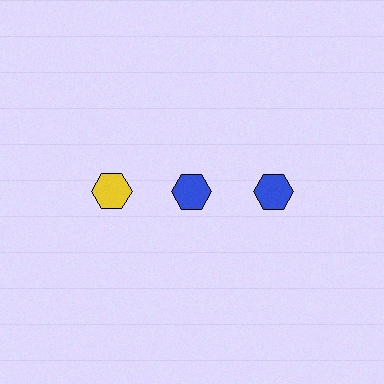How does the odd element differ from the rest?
It has a different color: yellow instead of blue.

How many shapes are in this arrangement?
There are 3 shapes arranged in a grid pattern.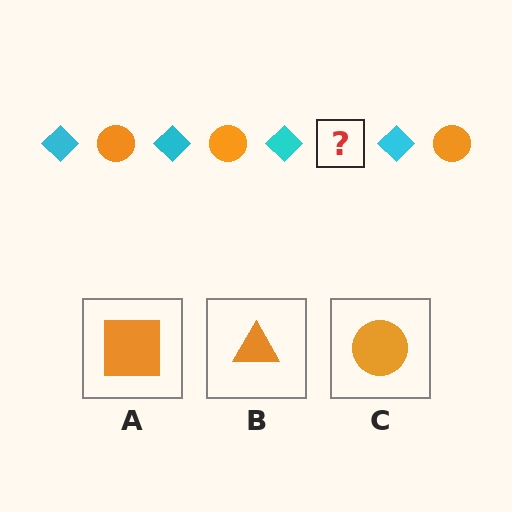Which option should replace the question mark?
Option C.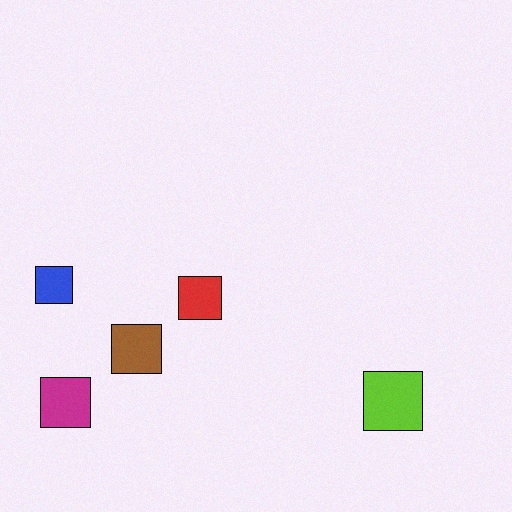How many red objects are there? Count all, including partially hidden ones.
There is 1 red object.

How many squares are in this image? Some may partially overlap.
There are 5 squares.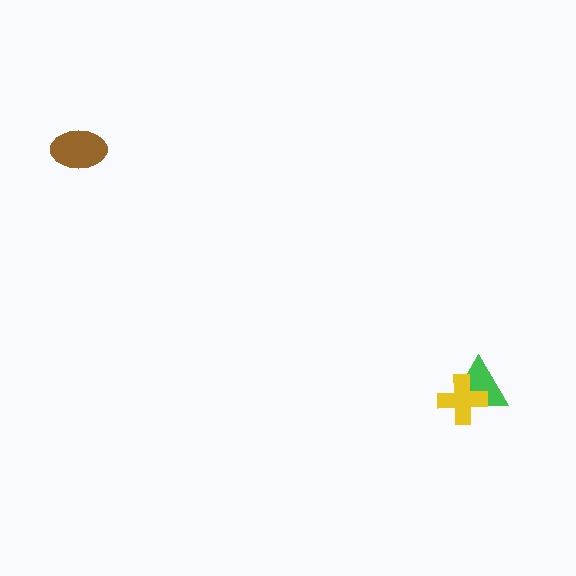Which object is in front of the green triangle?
The yellow cross is in front of the green triangle.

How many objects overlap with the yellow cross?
1 object overlaps with the yellow cross.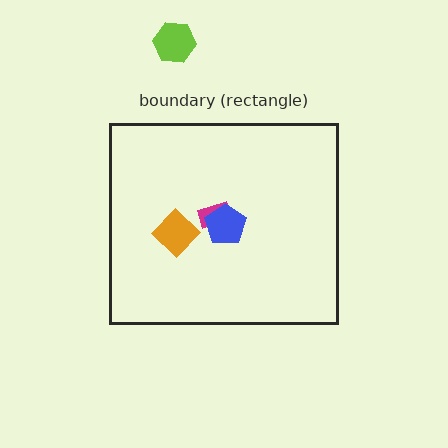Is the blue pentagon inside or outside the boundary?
Inside.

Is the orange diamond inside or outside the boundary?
Inside.